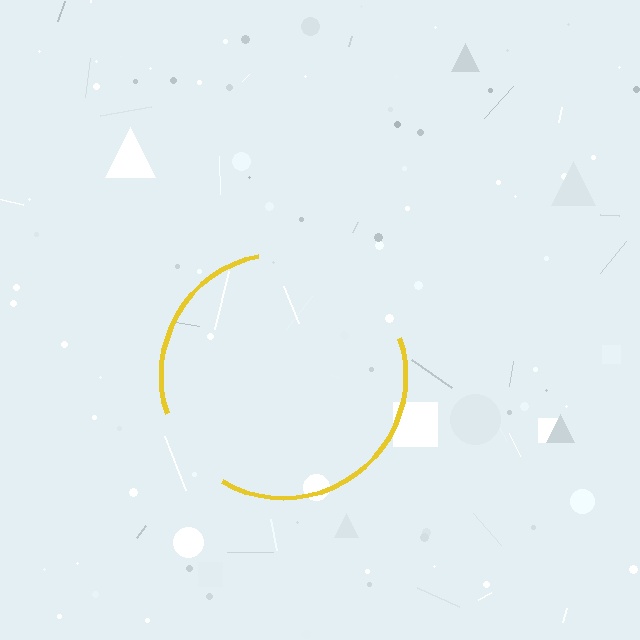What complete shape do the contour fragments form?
The contour fragments form a circle.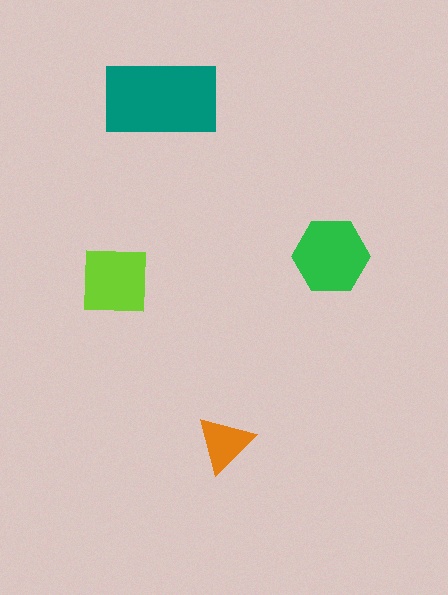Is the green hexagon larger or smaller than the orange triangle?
Larger.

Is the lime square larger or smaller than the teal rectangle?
Smaller.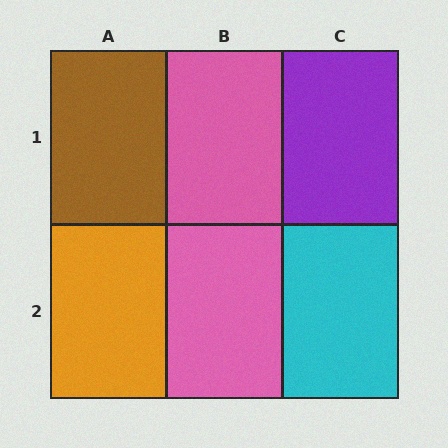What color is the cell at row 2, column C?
Cyan.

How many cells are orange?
1 cell is orange.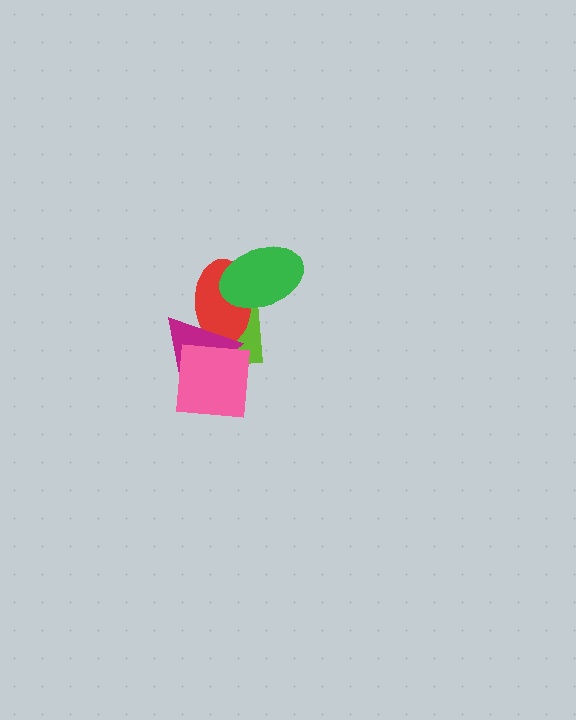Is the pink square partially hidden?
No, no other shape covers it.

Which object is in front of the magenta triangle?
The pink square is in front of the magenta triangle.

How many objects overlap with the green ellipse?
2 objects overlap with the green ellipse.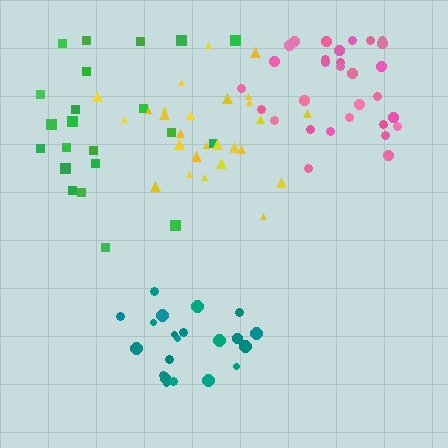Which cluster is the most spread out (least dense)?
Green.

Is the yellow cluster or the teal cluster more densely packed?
Teal.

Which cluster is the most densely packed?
Pink.